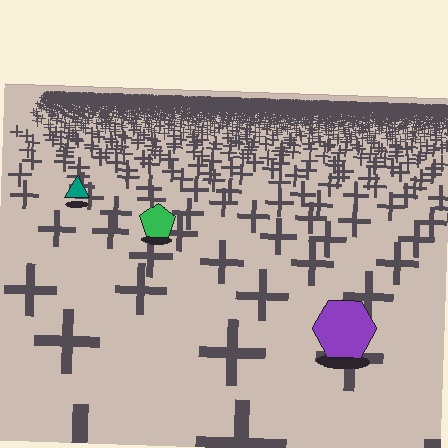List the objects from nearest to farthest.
From nearest to farthest: the purple hexagon, the green pentagon, the teal triangle.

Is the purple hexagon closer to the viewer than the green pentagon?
Yes. The purple hexagon is closer — you can tell from the texture gradient: the ground texture is coarser near it.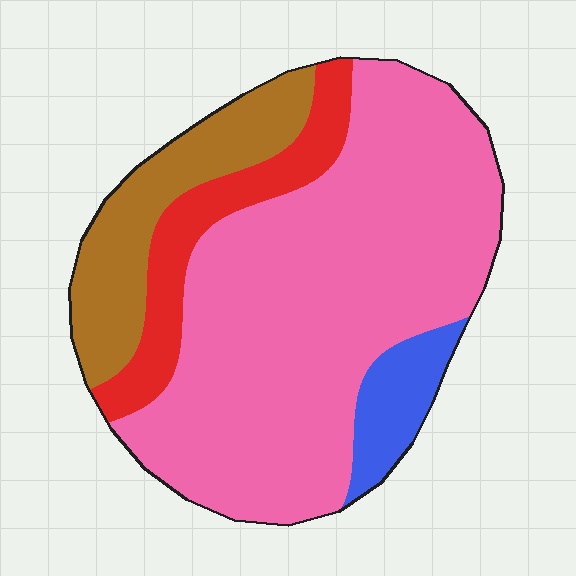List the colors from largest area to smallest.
From largest to smallest: pink, brown, red, blue.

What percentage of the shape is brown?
Brown covers roughly 15% of the shape.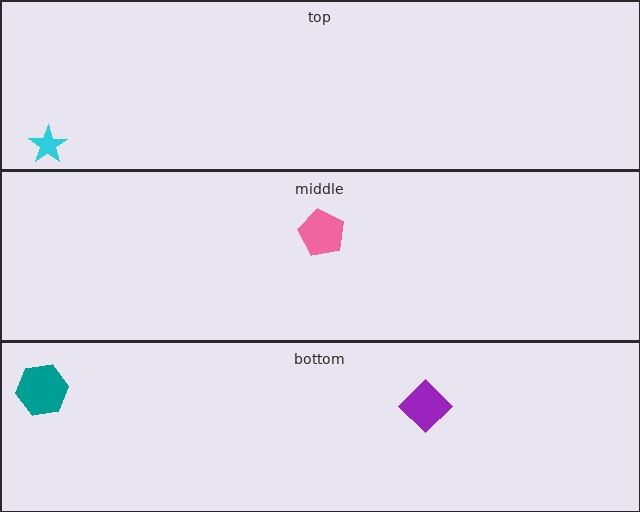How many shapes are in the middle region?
1.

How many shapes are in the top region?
1.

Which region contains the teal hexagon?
The bottom region.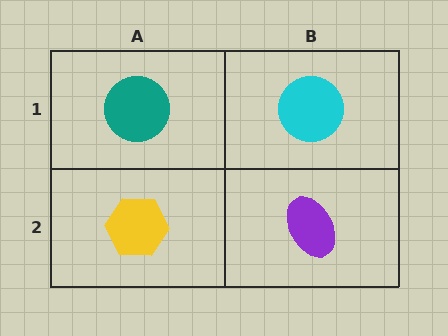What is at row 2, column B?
A purple ellipse.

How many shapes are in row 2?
2 shapes.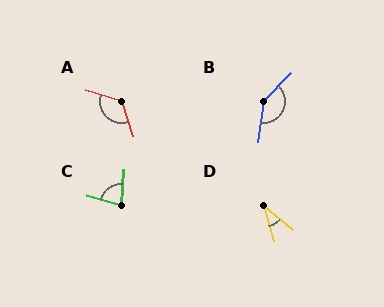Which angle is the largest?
B, at approximately 142 degrees.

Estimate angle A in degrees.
Approximately 125 degrees.